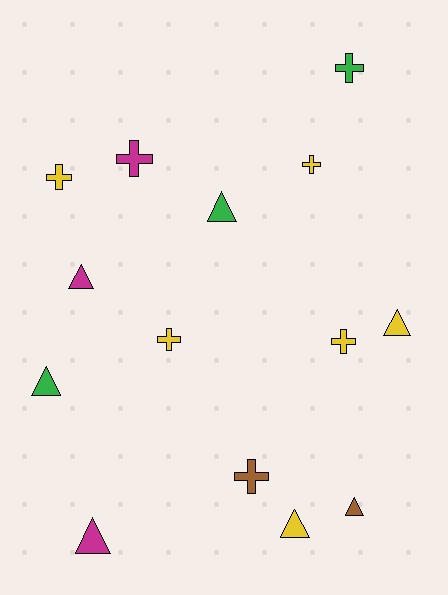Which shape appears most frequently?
Cross, with 7 objects.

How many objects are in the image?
There are 14 objects.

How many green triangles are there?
There are 2 green triangles.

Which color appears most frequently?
Yellow, with 6 objects.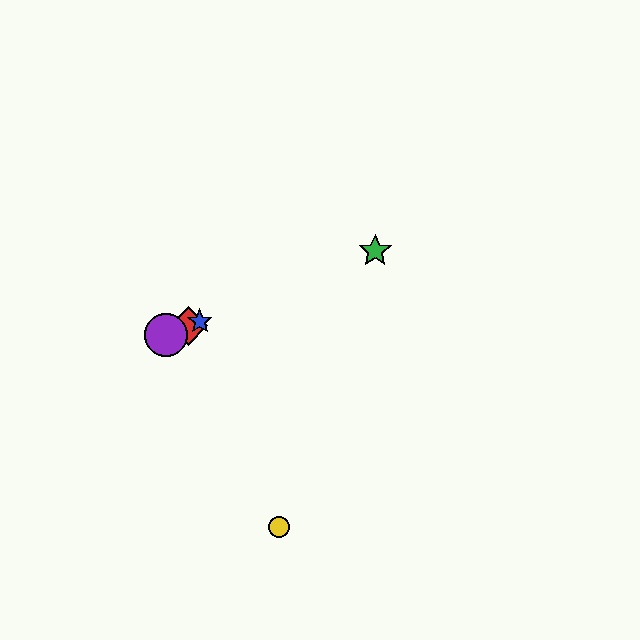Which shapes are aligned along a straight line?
The red diamond, the blue star, the green star, the purple circle are aligned along a straight line.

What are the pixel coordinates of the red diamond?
The red diamond is at (189, 326).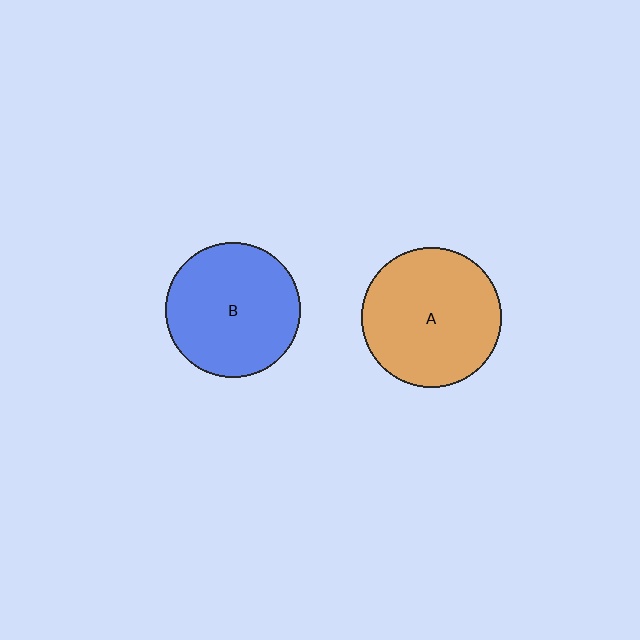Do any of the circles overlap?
No, none of the circles overlap.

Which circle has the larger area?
Circle A (orange).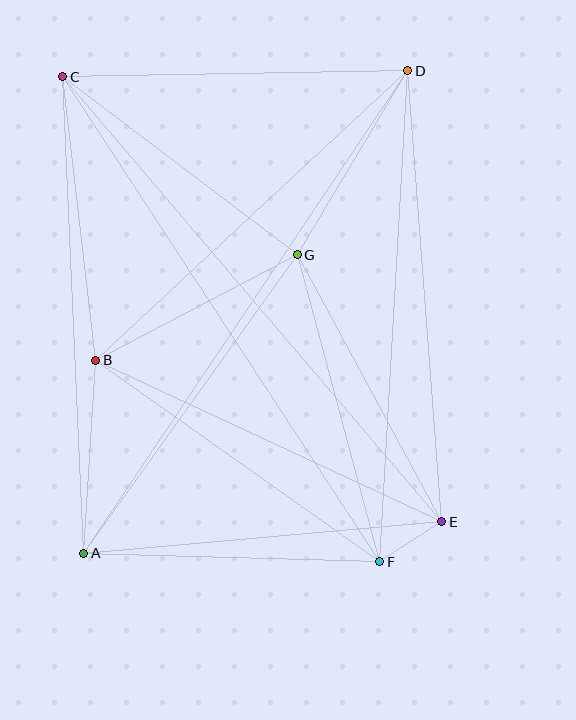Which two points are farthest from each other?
Points C and E are farthest from each other.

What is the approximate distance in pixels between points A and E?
The distance between A and E is approximately 359 pixels.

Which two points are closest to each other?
Points E and F are closest to each other.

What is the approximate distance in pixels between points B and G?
The distance between B and G is approximately 227 pixels.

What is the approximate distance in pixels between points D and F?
The distance between D and F is approximately 492 pixels.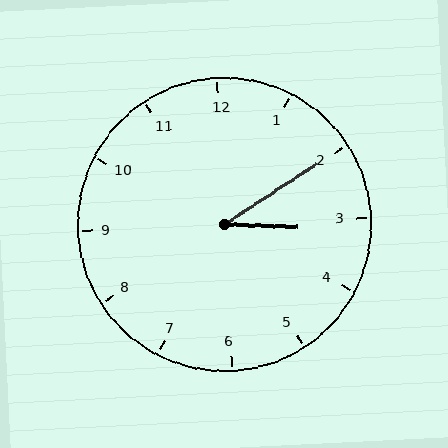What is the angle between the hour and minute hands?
Approximately 35 degrees.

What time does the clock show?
3:10.